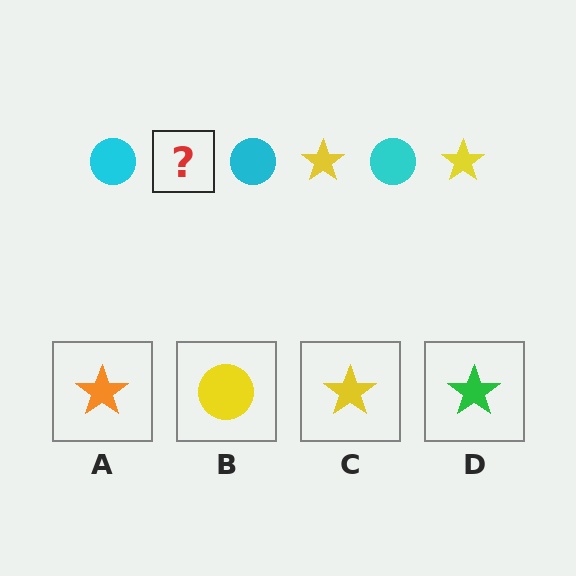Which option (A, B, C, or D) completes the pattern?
C.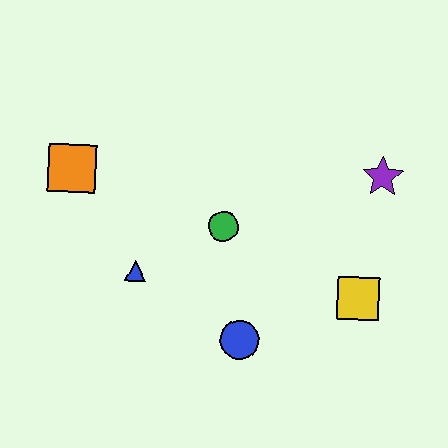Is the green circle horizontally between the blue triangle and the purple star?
Yes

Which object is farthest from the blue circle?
The orange square is farthest from the blue circle.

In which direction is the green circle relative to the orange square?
The green circle is to the right of the orange square.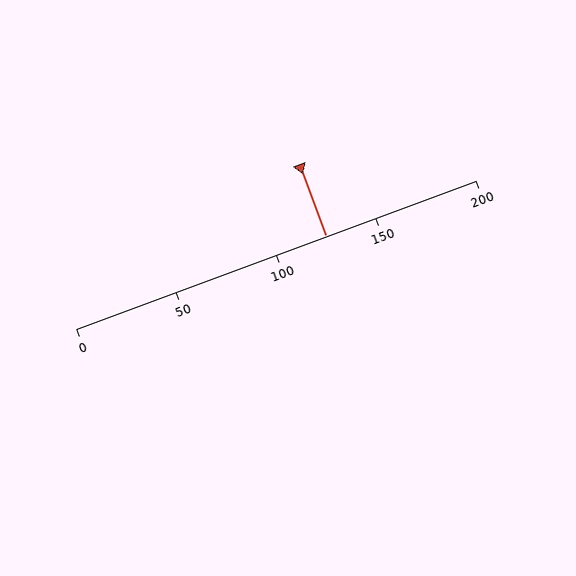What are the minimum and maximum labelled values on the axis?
The axis runs from 0 to 200.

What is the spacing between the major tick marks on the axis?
The major ticks are spaced 50 apart.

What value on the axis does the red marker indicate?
The marker indicates approximately 125.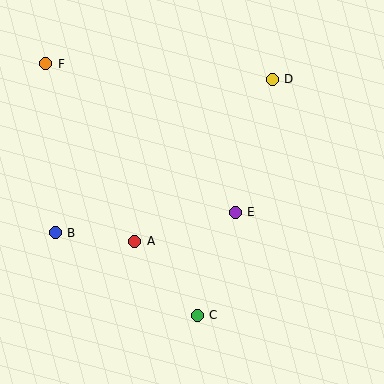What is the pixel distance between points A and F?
The distance between A and F is 199 pixels.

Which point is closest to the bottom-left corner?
Point B is closest to the bottom-left corner.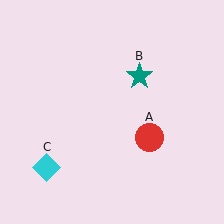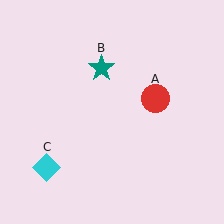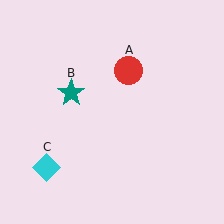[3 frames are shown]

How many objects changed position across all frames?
2 objects changed position: red circle (object A), teal star (object B).